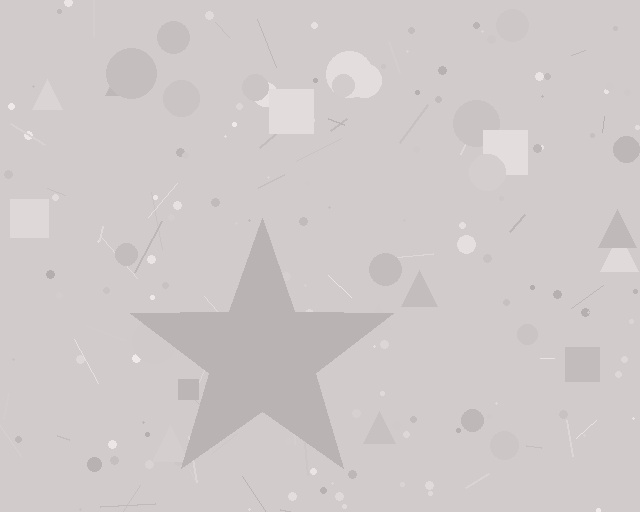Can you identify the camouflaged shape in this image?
The camouflaged shape is a star.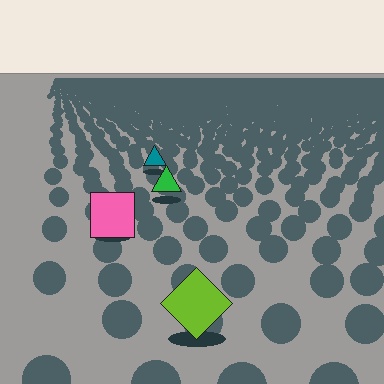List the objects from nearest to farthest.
From nearest to farthest: the lime diamond, the pink square, the green triangle, the teal triangle.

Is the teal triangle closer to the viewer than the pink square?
No. The pink square is closer — you can tell from the texture gradient: the ground texture is coarser near it.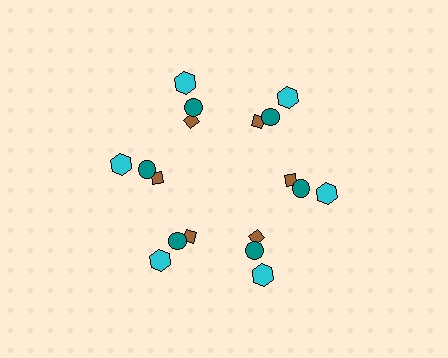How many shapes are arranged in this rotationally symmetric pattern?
There are 18 shapes, arranged in 6 groups of 3.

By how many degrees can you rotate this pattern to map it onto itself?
The pattern maps onto itself every 60 degrees of rotation.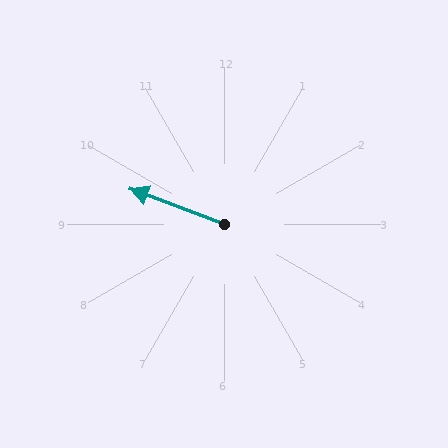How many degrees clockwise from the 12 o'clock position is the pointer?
Approximately 291 degrees.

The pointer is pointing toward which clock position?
Roughly 10 o'clock.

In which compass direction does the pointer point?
West.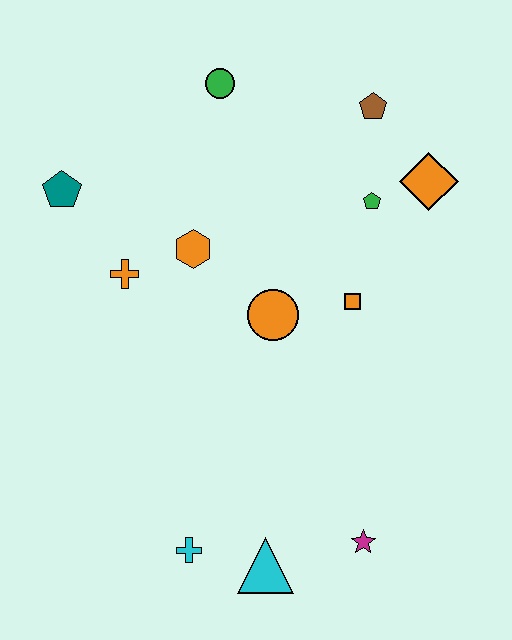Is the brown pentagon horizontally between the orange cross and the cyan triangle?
No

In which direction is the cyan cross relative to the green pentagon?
The cyan cross is below the green pentagon.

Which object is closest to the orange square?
The orange circle is closest to the orange square.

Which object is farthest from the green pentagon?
The cyan cross is farthest from the green pentagon.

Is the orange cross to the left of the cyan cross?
Yes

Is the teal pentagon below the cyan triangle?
No